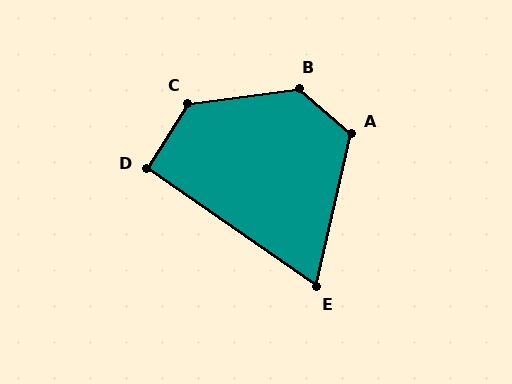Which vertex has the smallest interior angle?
E, at approximately 68 degrees.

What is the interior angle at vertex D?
Approximately 93 degrees (approximately right).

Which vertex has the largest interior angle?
B, at approximately 132 degrees.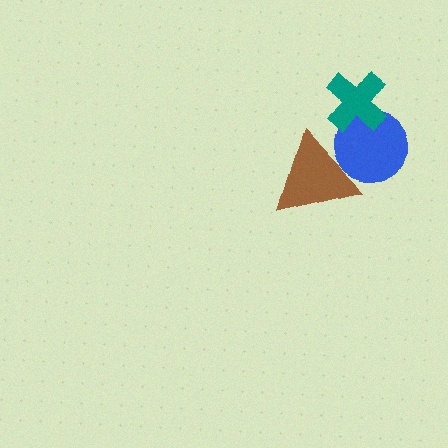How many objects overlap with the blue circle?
2 objects overlap with the blue circle.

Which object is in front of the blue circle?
The teal cross is in front of the blue circle.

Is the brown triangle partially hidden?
Yes, it is partially covered by another shape.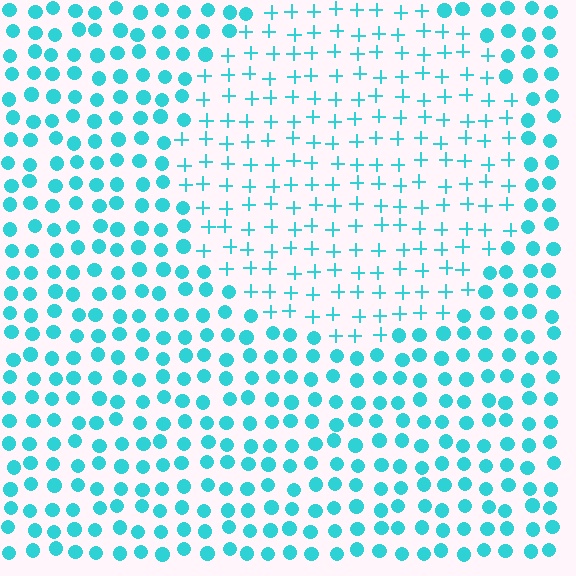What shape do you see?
I see a circle.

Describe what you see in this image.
The image is filled with small cyan elements arranged in a uniform grid. A circle-shaped region contains plus signs, while the surrounding area contains circles. The boundary is defined purely by the change in element shape.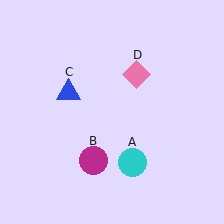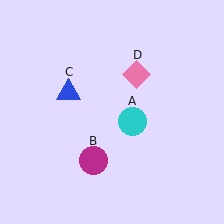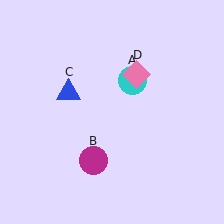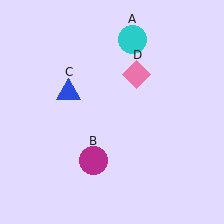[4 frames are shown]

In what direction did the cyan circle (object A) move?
The cyan circle (object A) moved up.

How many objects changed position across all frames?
1 object changed position: cyan circle (object A).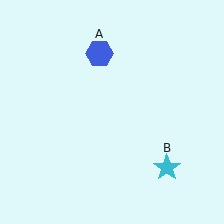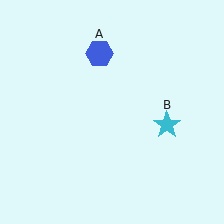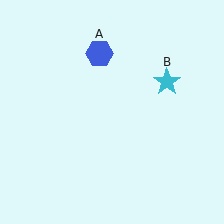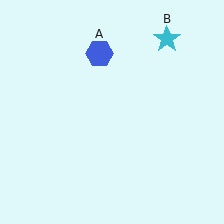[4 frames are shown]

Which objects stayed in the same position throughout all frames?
Blue hexagon (object A) remained stationary.